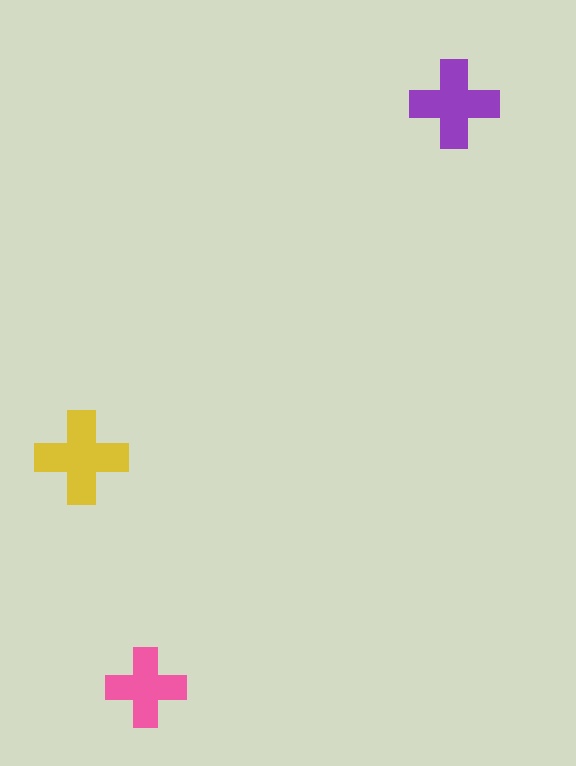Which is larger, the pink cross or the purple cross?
The purple one.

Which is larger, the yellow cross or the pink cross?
The yellow one.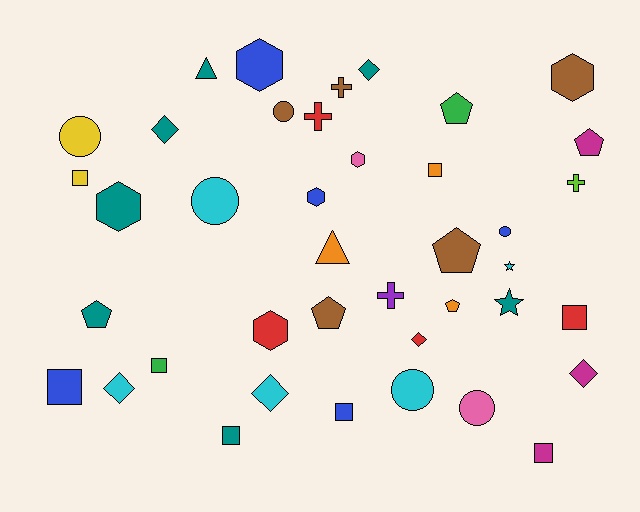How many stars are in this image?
There are 2 stars.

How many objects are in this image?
There are 40 objects.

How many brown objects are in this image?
There are 5 brown objects.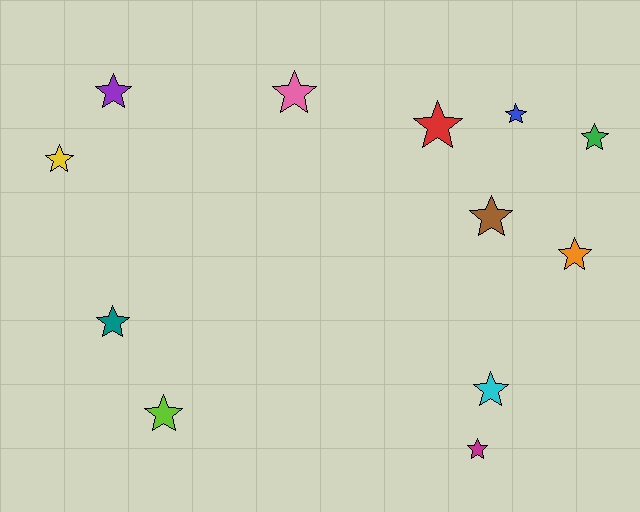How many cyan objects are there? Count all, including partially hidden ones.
There is 1 cyan object.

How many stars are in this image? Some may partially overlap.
There are 12 stars.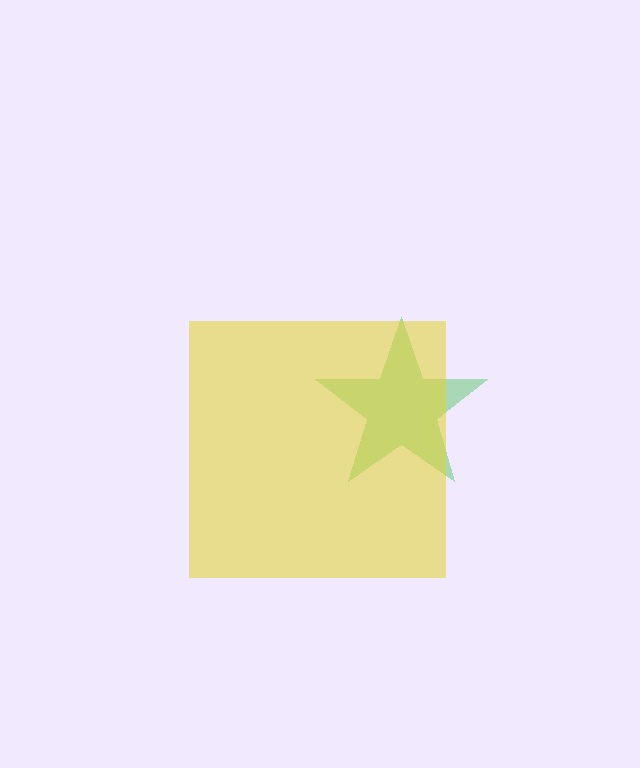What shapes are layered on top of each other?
The layered shapes are: a green star, a yellow square.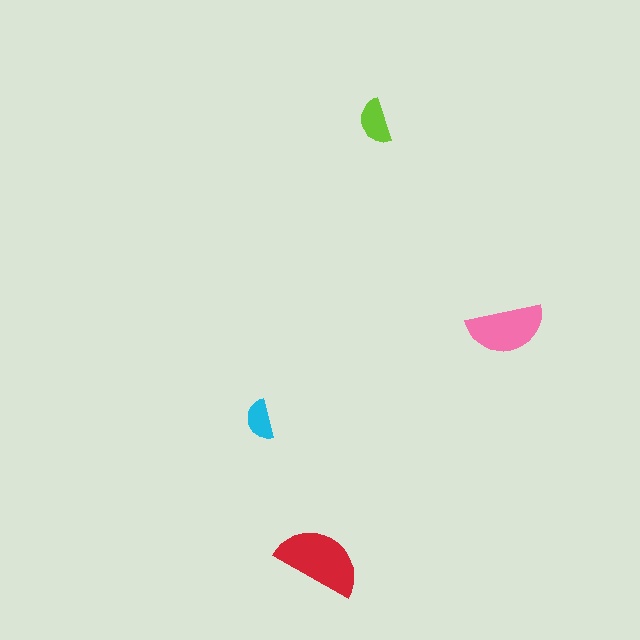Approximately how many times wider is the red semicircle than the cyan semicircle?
About 2 times wider.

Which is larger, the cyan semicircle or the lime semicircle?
The lime one.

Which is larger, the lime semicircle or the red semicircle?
The red one.